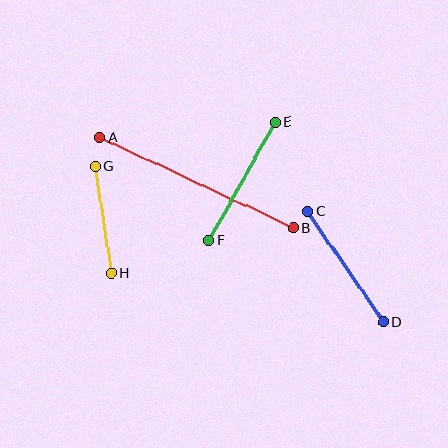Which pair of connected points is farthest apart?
Points A and B are farthest apart.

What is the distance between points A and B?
The distance is approximately 214 pixels.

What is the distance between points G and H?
The distance is approximately 108 pixels.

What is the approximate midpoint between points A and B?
The midpoint is at approximately (196, 183) pixels.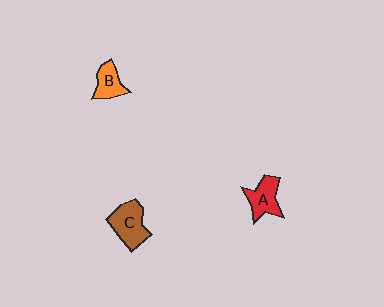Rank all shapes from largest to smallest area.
From largest to smallest: C (brown), A (red), B (orange).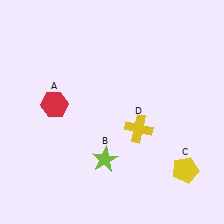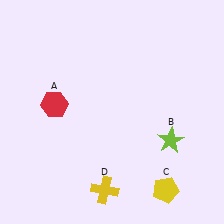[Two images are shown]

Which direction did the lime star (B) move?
The lime star (B) moved right.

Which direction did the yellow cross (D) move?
The yellow cross (D) moved down.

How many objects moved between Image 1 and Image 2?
3 objects moved between the two images.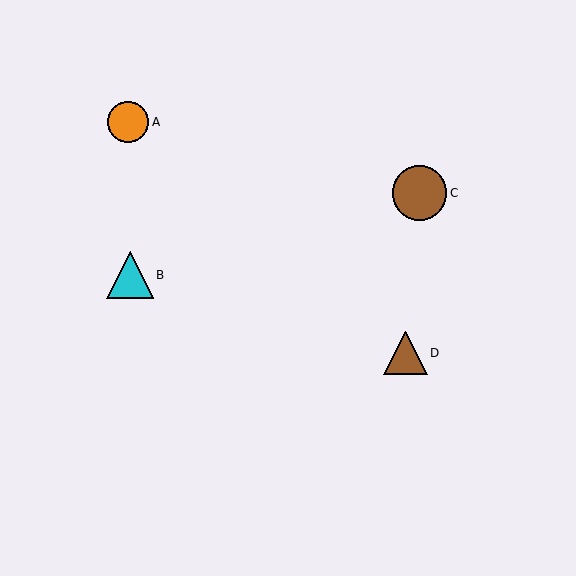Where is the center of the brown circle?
The center of the brown circle is at (419, 193).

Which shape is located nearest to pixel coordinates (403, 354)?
The brown triangle (labeled D) at (406, 353) is nearest to that location.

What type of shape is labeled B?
Shape B is a cyan triangle.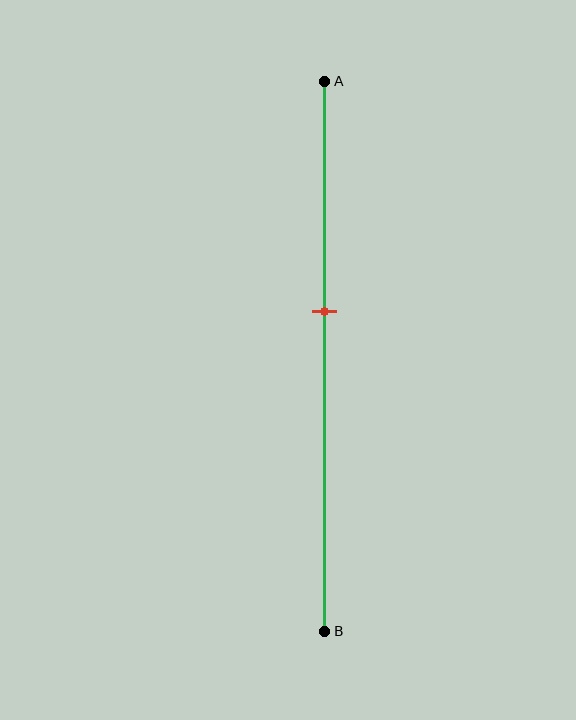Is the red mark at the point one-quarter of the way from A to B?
No, the mark is at about 40% from A, not at the 25% one-quarter point.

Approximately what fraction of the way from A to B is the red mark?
The red mark is approximately 40% of the way from A to B.